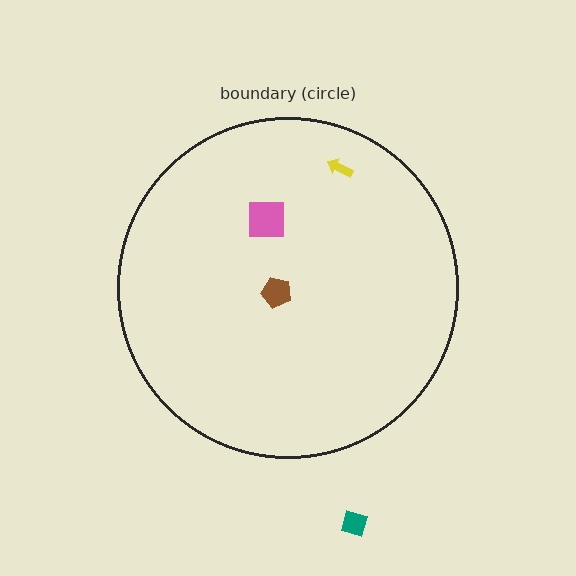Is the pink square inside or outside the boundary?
Inside.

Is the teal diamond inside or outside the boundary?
Outside.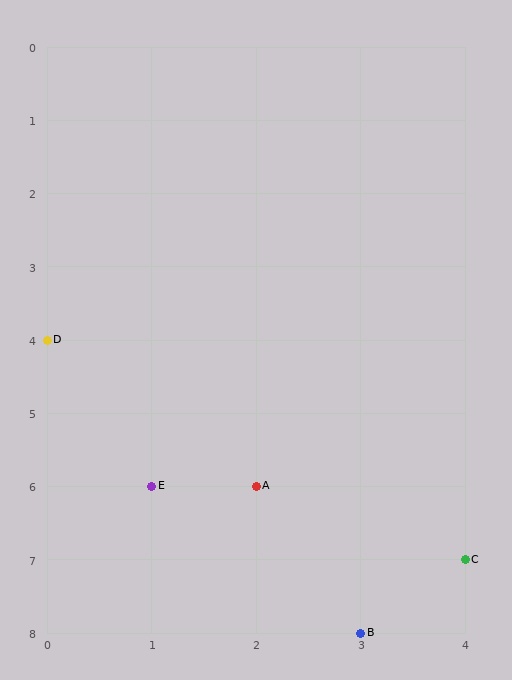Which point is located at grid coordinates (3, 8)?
Point B is at (3, 8).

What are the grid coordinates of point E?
Point E is at grid coordinates (1, 6).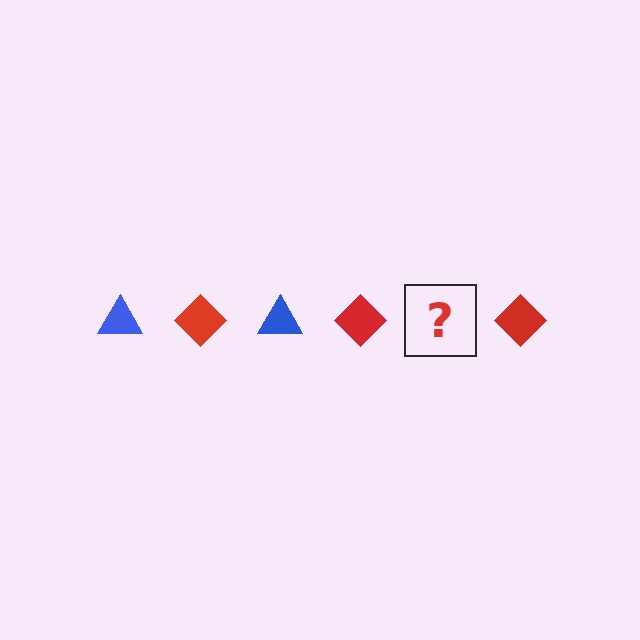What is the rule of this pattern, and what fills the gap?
The rule is that the pattern alternates between blue triangle and red diamond. The gap should be filled with a blue triangle.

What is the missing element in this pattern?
The missing element is a blue triangle.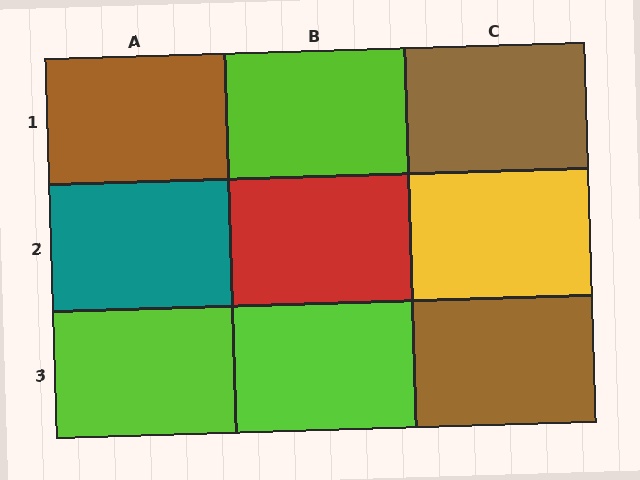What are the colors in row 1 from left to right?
Brown, lime, brown.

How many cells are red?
1 cell is red.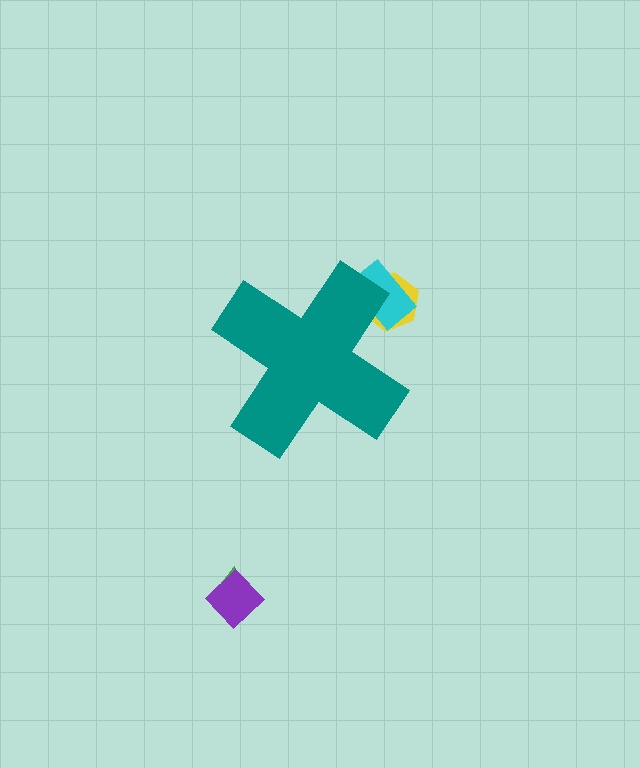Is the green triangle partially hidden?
No, the green triangle is fully visible.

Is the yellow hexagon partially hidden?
Yes, the yellow hexagon is partially hidden behind the teal cross.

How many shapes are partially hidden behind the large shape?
2 shapes are partially hidden.